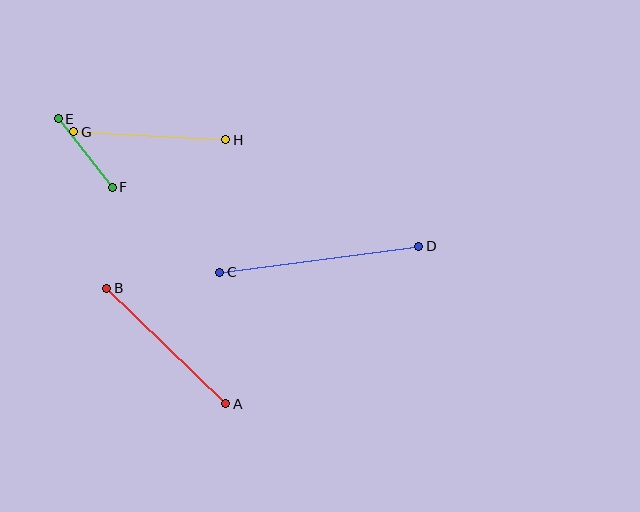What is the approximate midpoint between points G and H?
The midpoint is at approximately (150, 136) pixels.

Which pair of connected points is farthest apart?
Points C and D are farthest apart.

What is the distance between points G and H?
The distance is approximately 153 pixels.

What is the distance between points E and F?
The distance is approximately 87 pixels.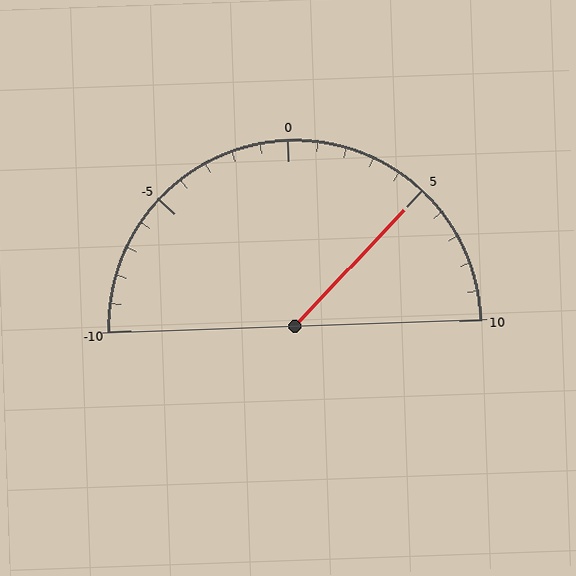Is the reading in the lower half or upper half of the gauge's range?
The reading is in the upper half of the range (-10 to 10).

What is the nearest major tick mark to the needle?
The nearest major tick mark is 5.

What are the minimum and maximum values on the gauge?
The gauge ranges from -10 to 10.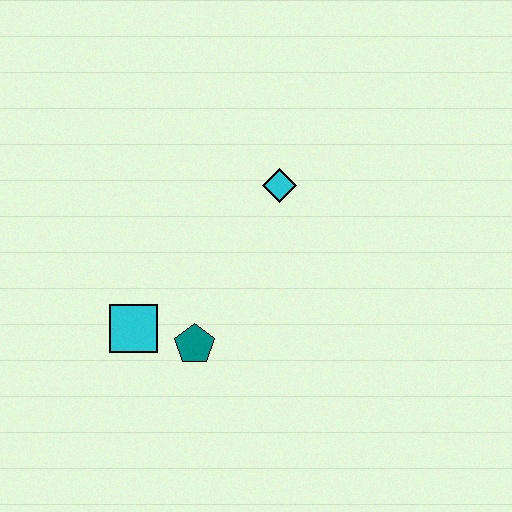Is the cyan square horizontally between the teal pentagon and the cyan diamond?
No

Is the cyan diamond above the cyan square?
Yes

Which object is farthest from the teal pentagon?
The cyan diamond is farthest from the teal pentagon.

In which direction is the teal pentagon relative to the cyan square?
The teal pentagon is to the right of the cyan square.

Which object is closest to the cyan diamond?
The teal pentagon is closest to the cyan diamond.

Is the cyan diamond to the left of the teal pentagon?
No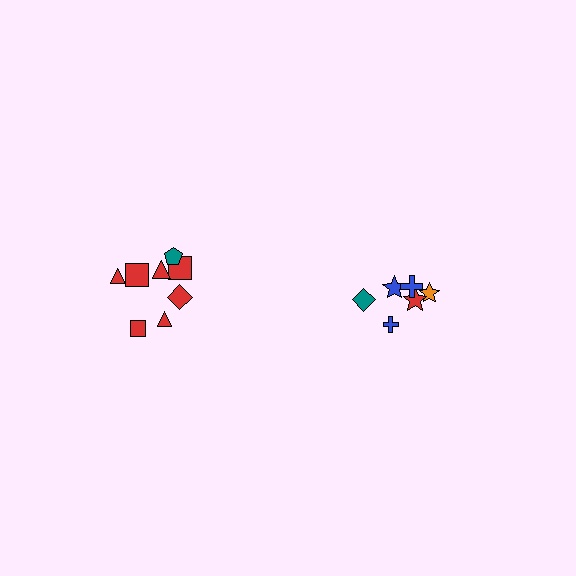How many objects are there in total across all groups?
There are 14 objects.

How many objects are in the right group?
There are 6 objects.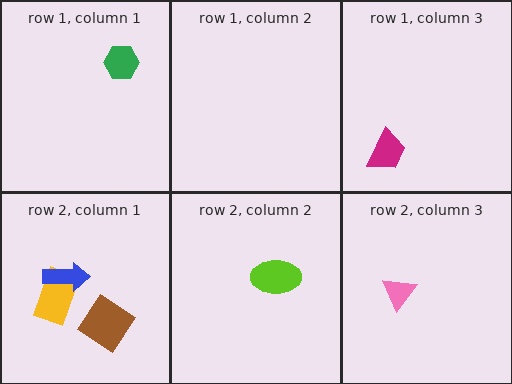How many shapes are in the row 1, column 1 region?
1.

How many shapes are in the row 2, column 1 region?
3.